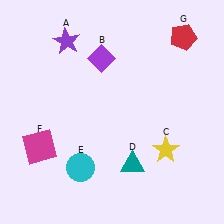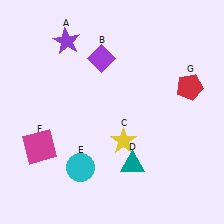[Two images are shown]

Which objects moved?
The objects that moved are: the yellow star (C), the red pentagon (G).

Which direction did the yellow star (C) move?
The yellow star (C) moved left.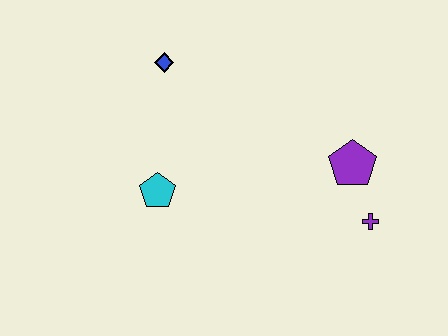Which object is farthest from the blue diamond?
The purple cross is farthest from the blue diamond.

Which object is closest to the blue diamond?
The cyan pentagon is closest to the blue diamond.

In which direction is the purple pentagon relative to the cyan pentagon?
The purple pentagon is to the right of the cyan pentagon.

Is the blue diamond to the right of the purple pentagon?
No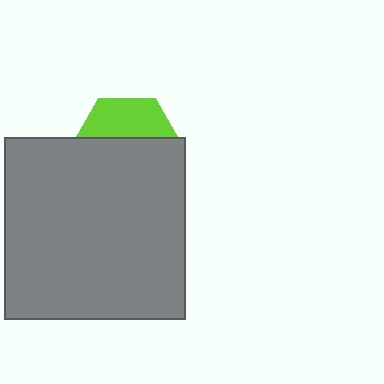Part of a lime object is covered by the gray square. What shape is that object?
It is a hexagon.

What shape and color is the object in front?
The object in front is a gray square.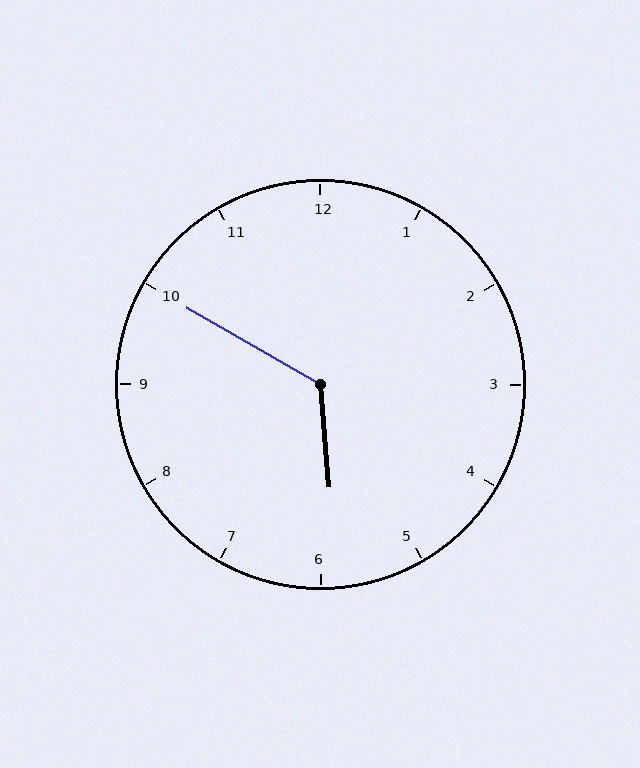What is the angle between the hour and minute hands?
Approximately 125 degrees.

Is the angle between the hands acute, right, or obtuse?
It is obtuse.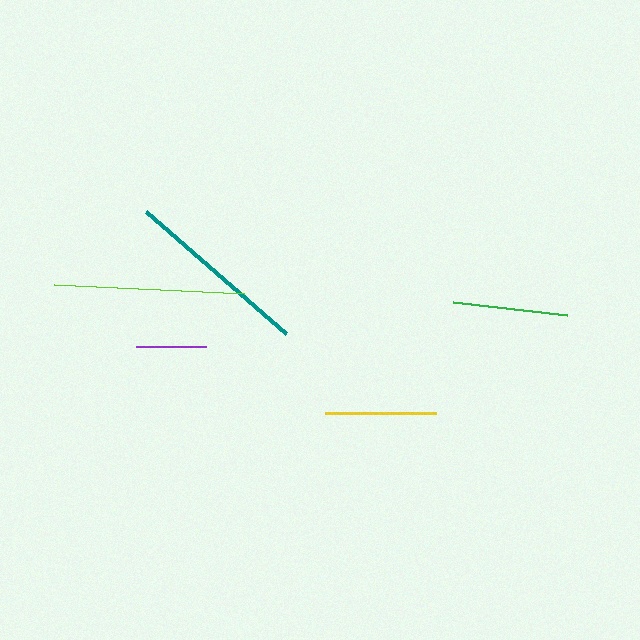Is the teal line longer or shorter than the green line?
The teal line is longer than the green line.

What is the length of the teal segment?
The teal segment is approximately 185 pixels long.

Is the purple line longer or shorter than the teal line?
The teal line is longer than the purple line.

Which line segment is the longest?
The lime line is the longest at approximately 190 pixels.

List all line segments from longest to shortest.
From longest to shortest: lime, teal, green, yellow, purple.